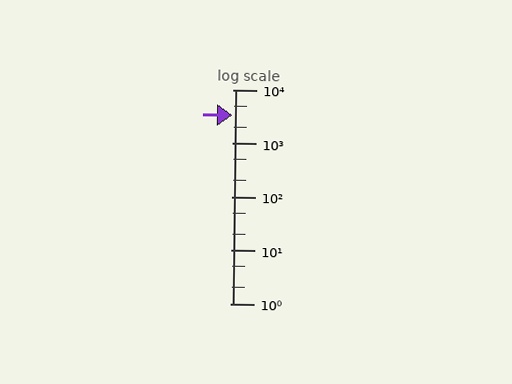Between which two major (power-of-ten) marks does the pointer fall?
The pointer is between 1000 and 10000.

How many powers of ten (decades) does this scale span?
The scale spans 4 decades, from 1 to 10000.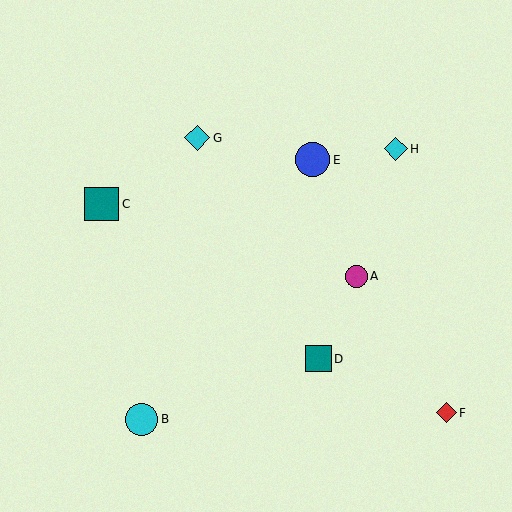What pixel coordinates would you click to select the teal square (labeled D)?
Click at (318, 359) to select the teal square D.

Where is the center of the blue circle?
The center of the blue circle is at (313, 160).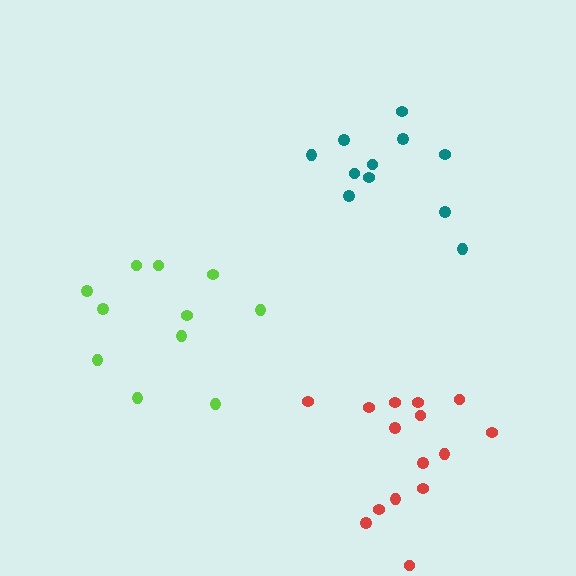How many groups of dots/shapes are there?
There are 3 groups.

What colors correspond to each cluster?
The clusters are colored: red, teal, lime.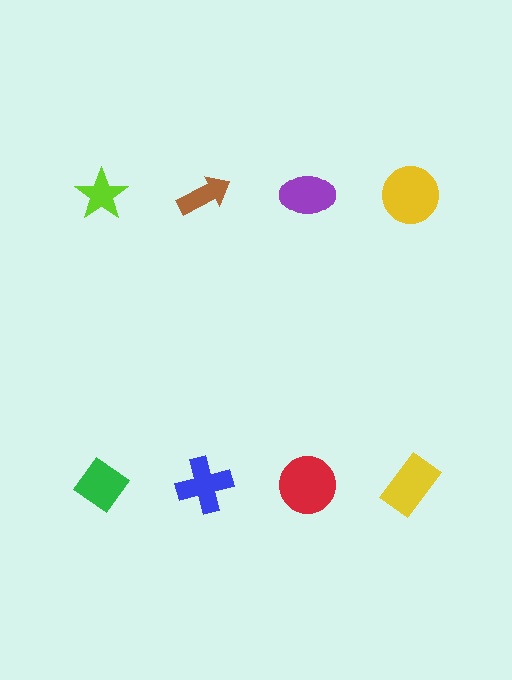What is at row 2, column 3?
A red circle.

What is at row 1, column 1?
A lime star.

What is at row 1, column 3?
A purple ellipse.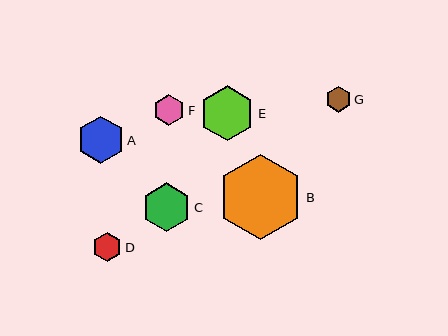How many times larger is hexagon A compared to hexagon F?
Hexagon A is approximately 1.5 times the size of hexagon F.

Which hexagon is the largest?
Hexagon B is the largest with a size of approximately 85 pixels.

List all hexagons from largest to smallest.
From largest to smallest: B, E, C, A, F, D, G.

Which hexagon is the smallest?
Hexagon G is the smallest with a size of approximately 26 pixels.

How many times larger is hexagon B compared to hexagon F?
Hexagon B is approximately 2.7 times the size of hexagon F.